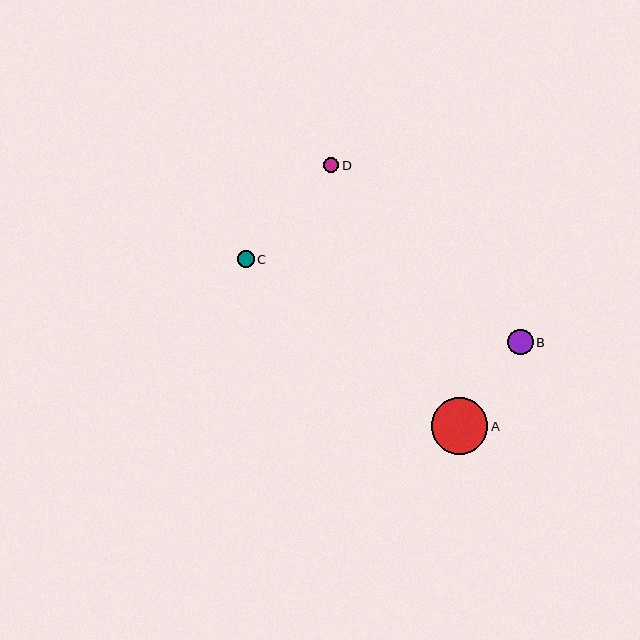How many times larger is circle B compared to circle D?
Circle B is approximately 1.6 times the size of circle D.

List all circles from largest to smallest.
From largest to smallest: A, B, C, D.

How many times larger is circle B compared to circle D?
Circle B is approximately 1.6 times the size of circle D.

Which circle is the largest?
Circle A is the largest with a size of approximately 56 pixels.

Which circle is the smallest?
Circle D is the smallest with a size of approximately 16 pixels.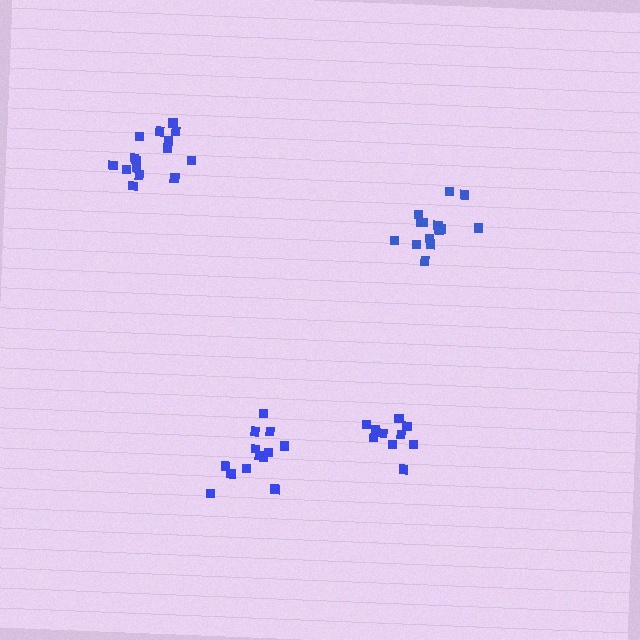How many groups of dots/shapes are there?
There are 4 groups.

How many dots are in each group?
Group 1: 15 dots, Group 2: 13 dots, Group 3: 15 dots, Group 4: 10 dots (53 total).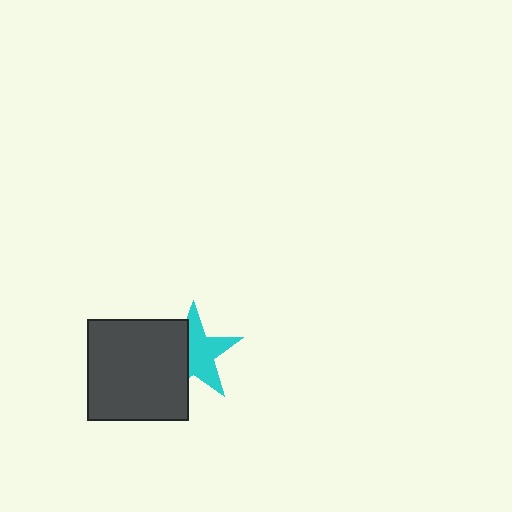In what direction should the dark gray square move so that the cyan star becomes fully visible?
The dark gray square should move left. That is the shortest direction to clear the overlap and leave the cyan star fully visible.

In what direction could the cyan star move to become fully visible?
The cyan star could move right. That would shift it out from behind the dark gray square entirely.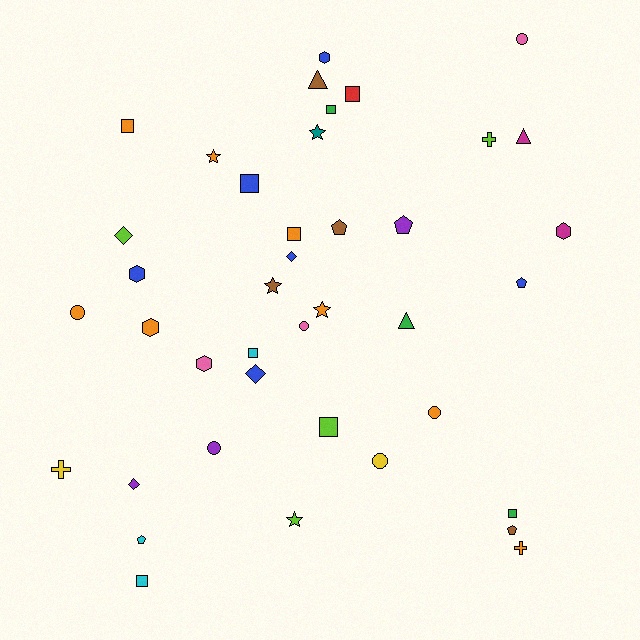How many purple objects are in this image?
There are 3 purple objects.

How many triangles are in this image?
There are 3 triangles.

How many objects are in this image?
There are 40 objects.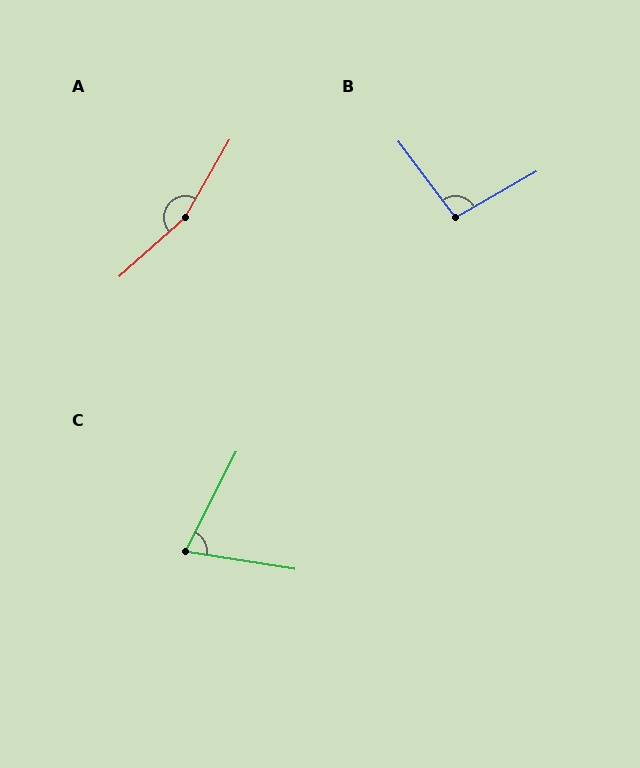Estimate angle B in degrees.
Approximately 98 degrees.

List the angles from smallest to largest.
C (73°), B (98°), A (162°).